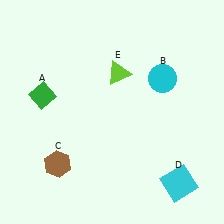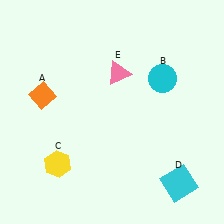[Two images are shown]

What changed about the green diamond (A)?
In Image 1, A is green. In Image 2, it changed to orange.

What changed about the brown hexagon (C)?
In Image 1, C is brown. In Image 2, it changed to yellow.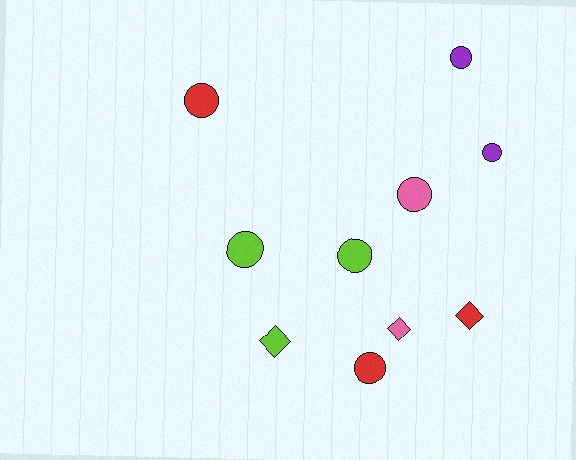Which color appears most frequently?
Red, with 3 objects.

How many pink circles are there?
There is 1 pink circle.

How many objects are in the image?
There are 10 objects.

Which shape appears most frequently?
Circle, with 7 objects.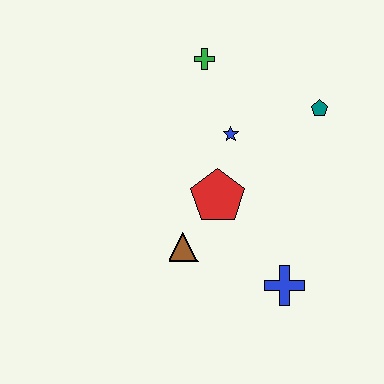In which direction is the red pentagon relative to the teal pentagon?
The red pentagon is to the left of the teal pentagon.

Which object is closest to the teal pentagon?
The blue star is closest to the teal pentagon.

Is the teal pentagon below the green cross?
Yes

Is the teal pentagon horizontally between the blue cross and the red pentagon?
No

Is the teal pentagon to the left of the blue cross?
No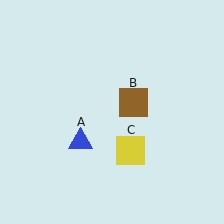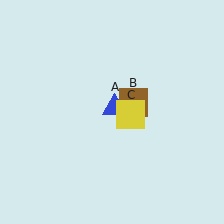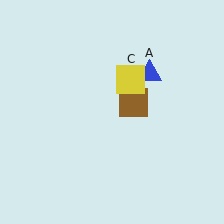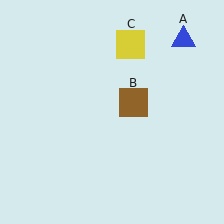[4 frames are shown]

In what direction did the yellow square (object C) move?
The yellow square (object C) moved up.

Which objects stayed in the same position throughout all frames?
Brown square (object B) remained stationary.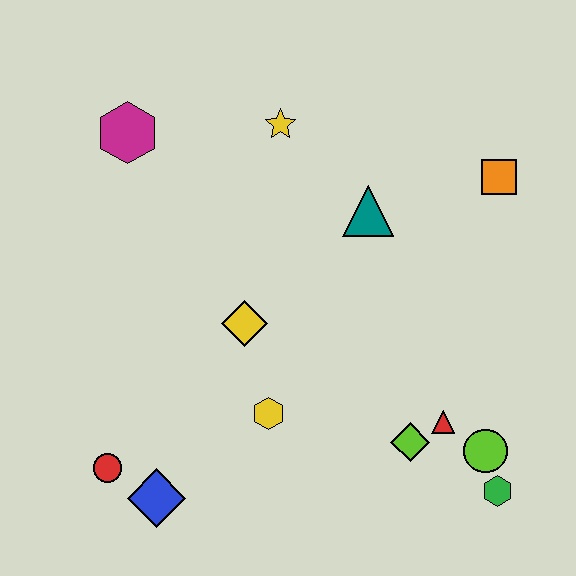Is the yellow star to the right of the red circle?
Yes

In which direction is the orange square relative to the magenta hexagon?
The orange square is to the right of the magenta hexagon.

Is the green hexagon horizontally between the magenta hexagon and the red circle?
No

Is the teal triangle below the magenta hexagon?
Yes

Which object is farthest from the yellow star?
The green hexagon is farthest from the yellow star.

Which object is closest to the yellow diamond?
The yellow hexagon is closest to the yellow diamond.